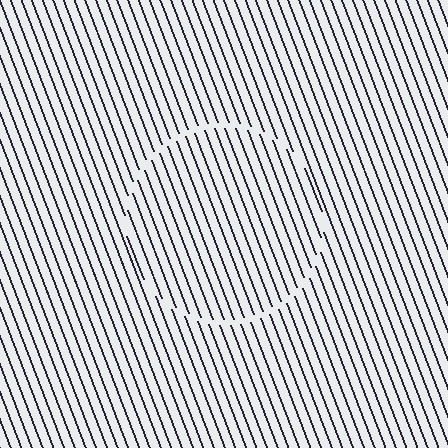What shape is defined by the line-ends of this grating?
An illusory circle. The interior of the shape contains the same grating, shifted by half a period — the contour is defined by the phase discontinuity where line-ends from the inner and outer gratings abut.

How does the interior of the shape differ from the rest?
The interior of the shape contains the same grating, shifted by half a period — the contour is defined by the phase discontinuity where line-ends from the inner and outer gratings abut.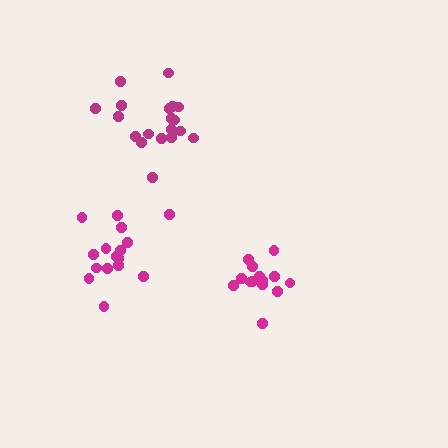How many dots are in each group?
Group 1: 15 dots, Group 2: 16 dots, Group 3: 20 dots (51 total).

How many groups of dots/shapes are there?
There are 3 groups.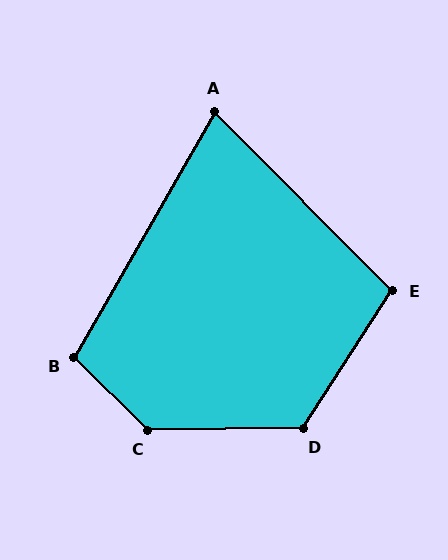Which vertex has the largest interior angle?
C, at approximately 134 degrees.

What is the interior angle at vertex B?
Approximately 105 degrees (obtuse).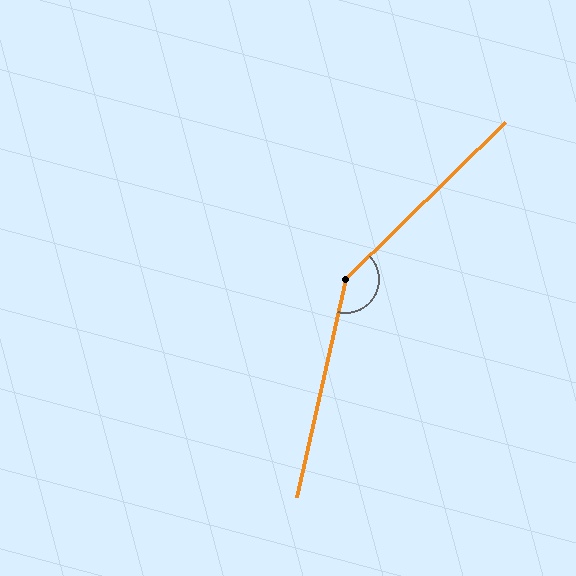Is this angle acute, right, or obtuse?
It is obtuse.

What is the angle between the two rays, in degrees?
Approximately 147 degrees.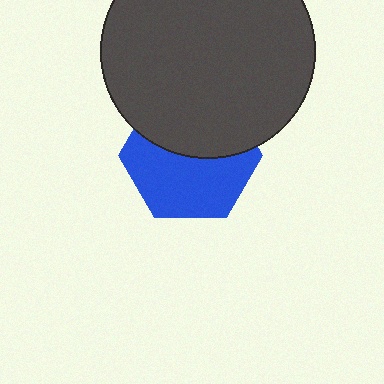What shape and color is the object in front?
The object in front is a dark gray circle.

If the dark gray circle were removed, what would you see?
You would see the complete blue hexagon.